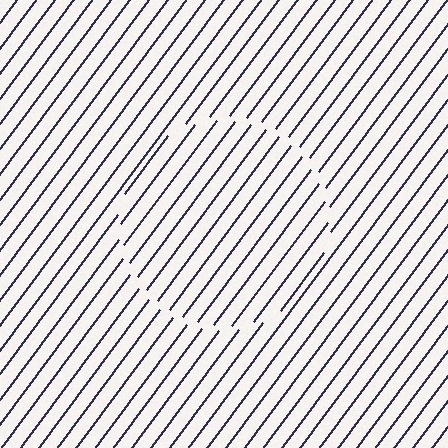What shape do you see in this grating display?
An illusory circle. The interior of the shape contains the same grating, shifted by half a period — the contour is defined by the phase discontinuity where line-ends from the inner and outer gratings abut.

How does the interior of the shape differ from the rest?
The interior of the shape contains the same grating, shifted by half a period — the contour is defined by the phase discontinuity where line-ends from the inner and outer gratings abut.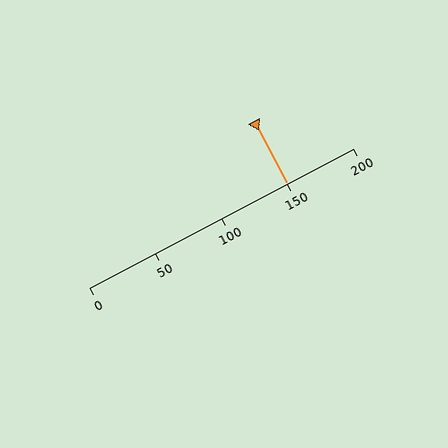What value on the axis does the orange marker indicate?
The marker indicates approximately 150.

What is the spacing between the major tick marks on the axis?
The major ticks are spaced 50 apart.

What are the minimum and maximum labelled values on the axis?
The axis runs from 0 to 200.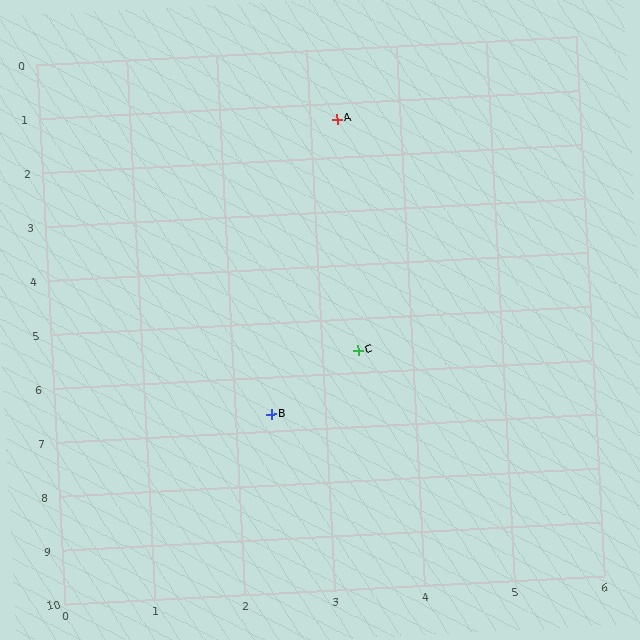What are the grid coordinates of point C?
Point C is at approximately (3.4, 5.6).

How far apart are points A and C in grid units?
Points A and C are about 4.3 grid units apart.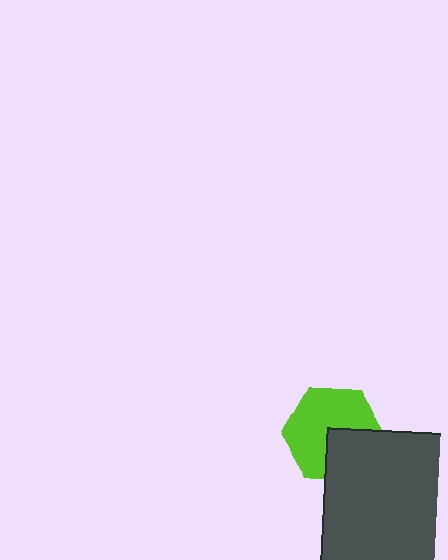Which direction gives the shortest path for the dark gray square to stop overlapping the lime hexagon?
Moving toward the lower-right gives the shortest separation.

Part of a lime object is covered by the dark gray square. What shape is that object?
It is a hexagon.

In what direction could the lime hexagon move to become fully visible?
The lime hexagon could move toward the upper-left. That would shift it out from behind the dark gray square entirely.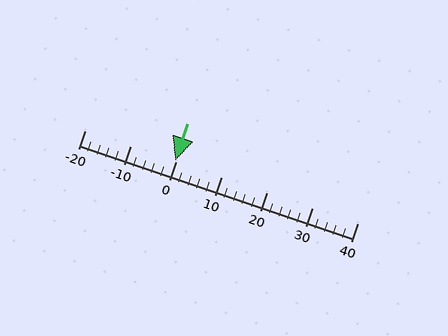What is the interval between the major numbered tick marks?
The major tick marks are spaced 10 units apart.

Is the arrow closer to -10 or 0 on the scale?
The arrow is closer to 0.